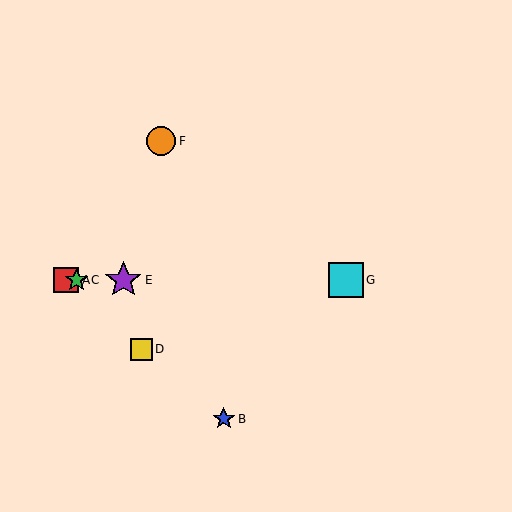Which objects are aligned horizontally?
Objects A, C, E, G are aligned horizontally.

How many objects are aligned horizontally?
4 objects (A, C, E, G) are aligned horizontally.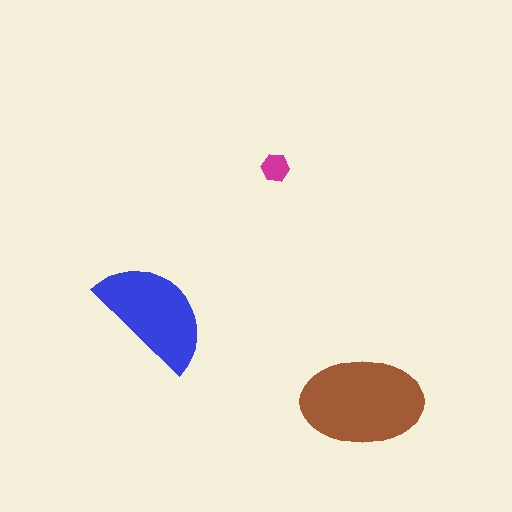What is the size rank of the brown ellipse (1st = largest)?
1st.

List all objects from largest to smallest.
The brown ellipse, the blue semicircle, the magenta hexagon.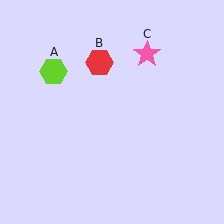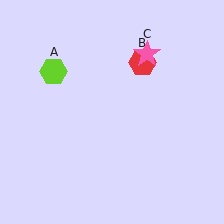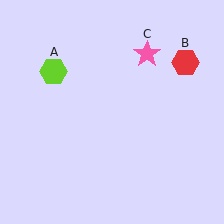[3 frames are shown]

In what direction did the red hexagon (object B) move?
The red hexagon (object B) moved right.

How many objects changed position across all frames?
1 object changed position: red hexagon (object B).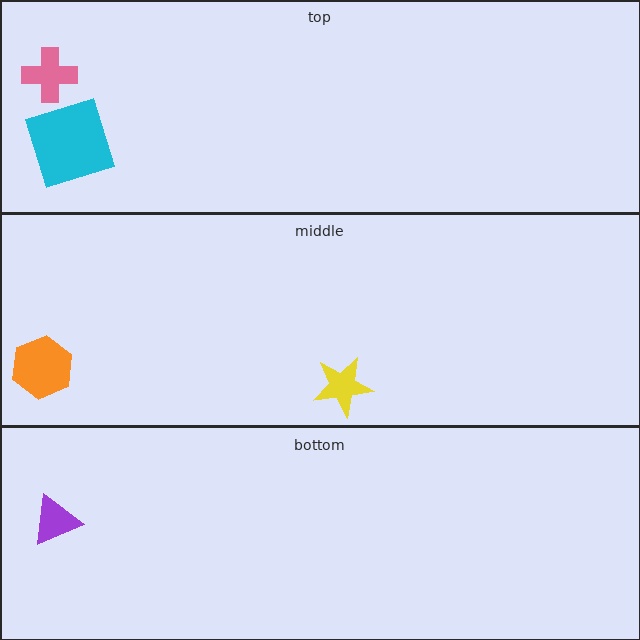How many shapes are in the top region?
2.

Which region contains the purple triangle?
The bottom region.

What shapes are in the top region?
The cyan square, the pink cross.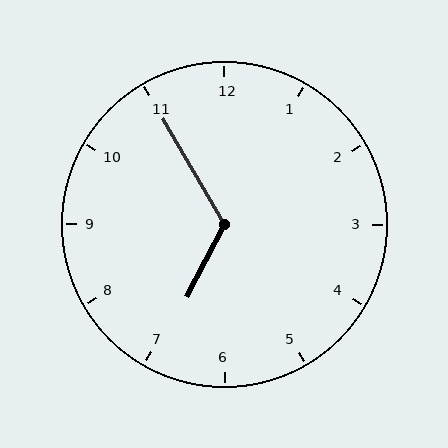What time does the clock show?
6:55.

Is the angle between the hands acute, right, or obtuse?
It is obtuse.